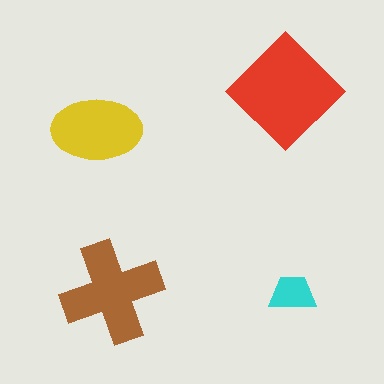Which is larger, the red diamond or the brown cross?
The red diamond.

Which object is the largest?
The red diamond.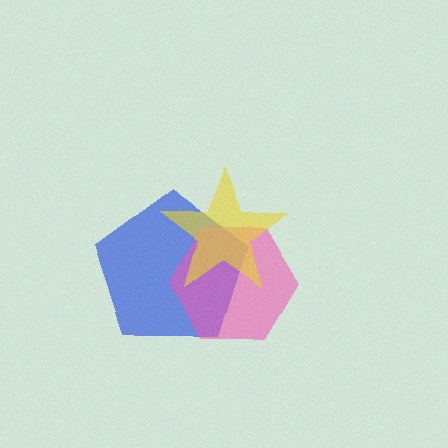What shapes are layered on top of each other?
The layered shapes are: a blue pentagon, a pink hexagon, a yellow star.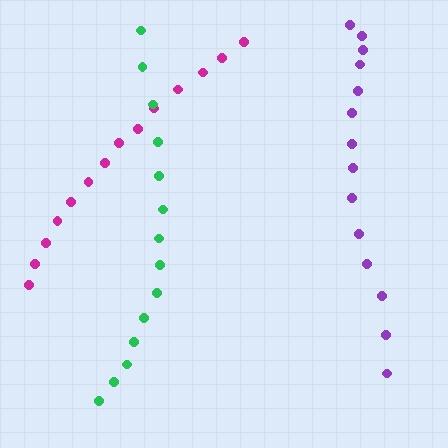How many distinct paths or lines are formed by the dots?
There are 3 distinct paths.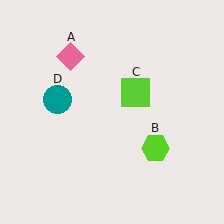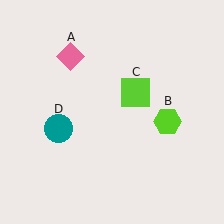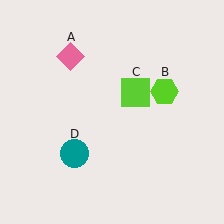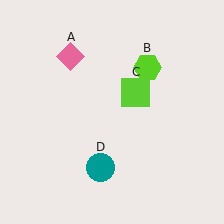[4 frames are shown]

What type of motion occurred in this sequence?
The lime hexagon (object B), teal circle (object D) rotated counterclockwise around the center of the scene.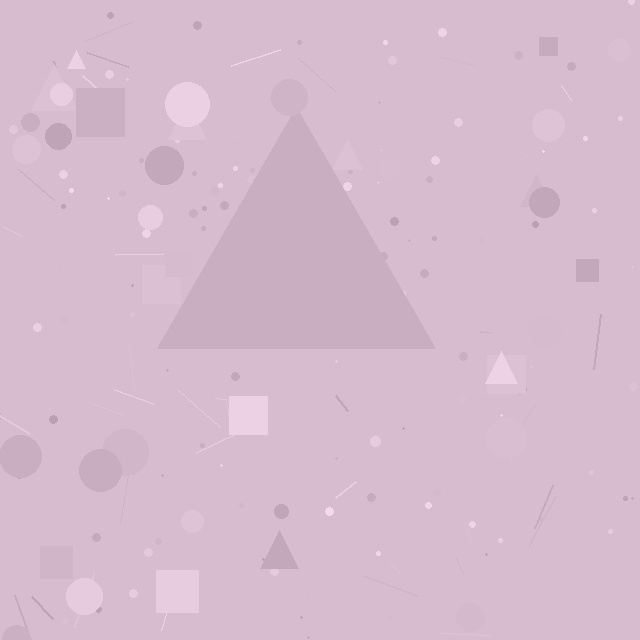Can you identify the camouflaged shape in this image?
The camouflaged shape is a triangle.